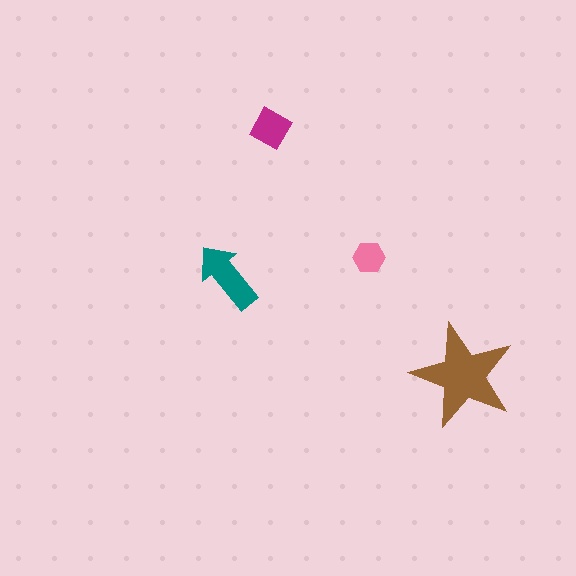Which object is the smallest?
The pink hexagon.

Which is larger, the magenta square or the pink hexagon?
The magenta square.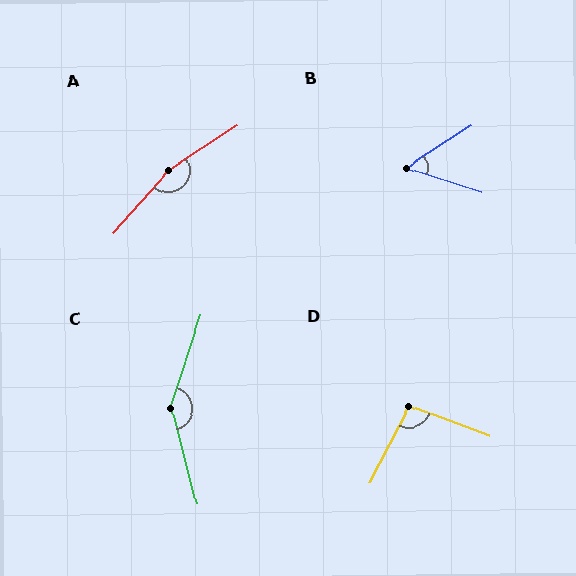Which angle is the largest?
A, at approximately 164 degrees.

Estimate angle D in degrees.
Approximately 97 degrees.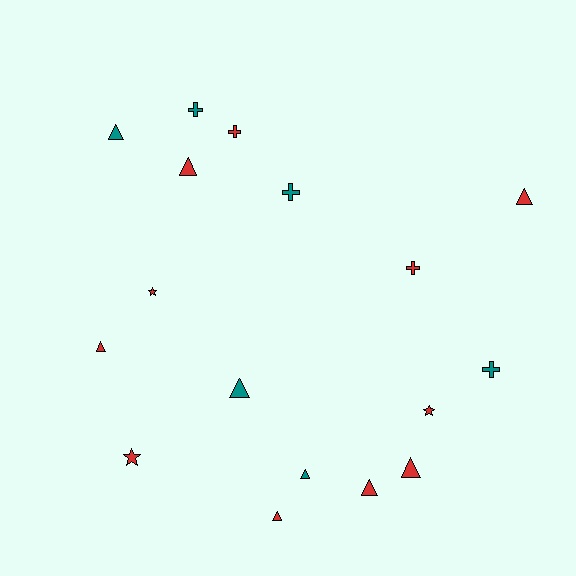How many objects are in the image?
There are 17 objects.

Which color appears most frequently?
Red, with 11 objects.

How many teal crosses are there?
There are 3 teal crosses.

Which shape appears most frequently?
Triangle, with 9 objects.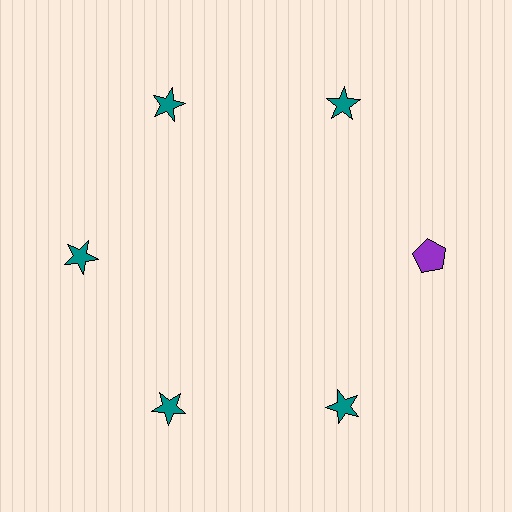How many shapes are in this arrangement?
There are 6 shapes arranged in a ring pattern.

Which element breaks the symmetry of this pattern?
The purple pentagon at roughly the 3 o'clock position breaks the symmetry. All other shapes are teal stars.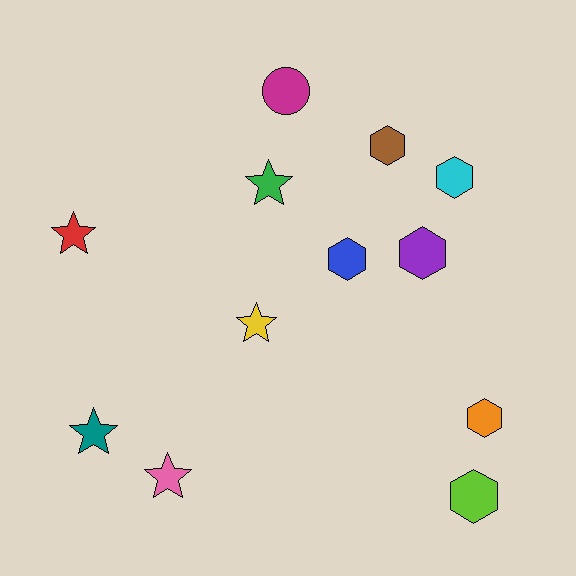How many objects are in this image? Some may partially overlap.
There are 12 objects.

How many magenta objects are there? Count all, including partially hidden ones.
There is 1 magenta object.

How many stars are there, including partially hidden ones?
There are 5 stars.